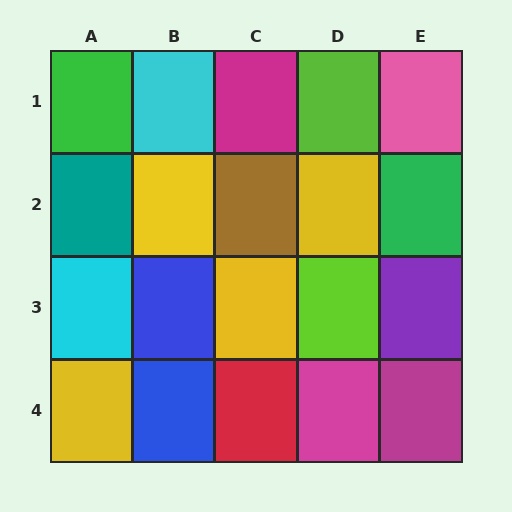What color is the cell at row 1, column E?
Pink.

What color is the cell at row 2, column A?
Teal.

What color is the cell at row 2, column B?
Yellow.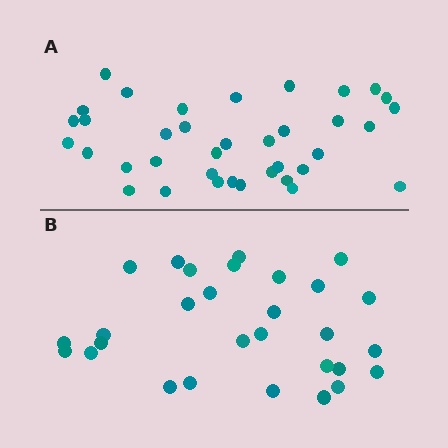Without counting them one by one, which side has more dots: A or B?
Region A (the top region) has more dots.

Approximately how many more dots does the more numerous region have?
Region A has roughly 8 or so more dots than region B.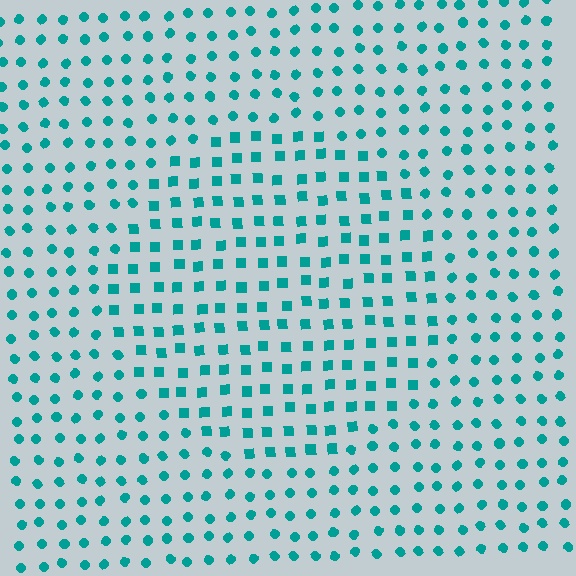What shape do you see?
I see a circle.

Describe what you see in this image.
The image is filled with small teal elements arranged in a uniform grid. A circle-shaped region contains squares, while the surrounding area contains circles. The boundary is defined purely by the change in element shape.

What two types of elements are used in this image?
The image uses squares inside the circle region and circles outside it.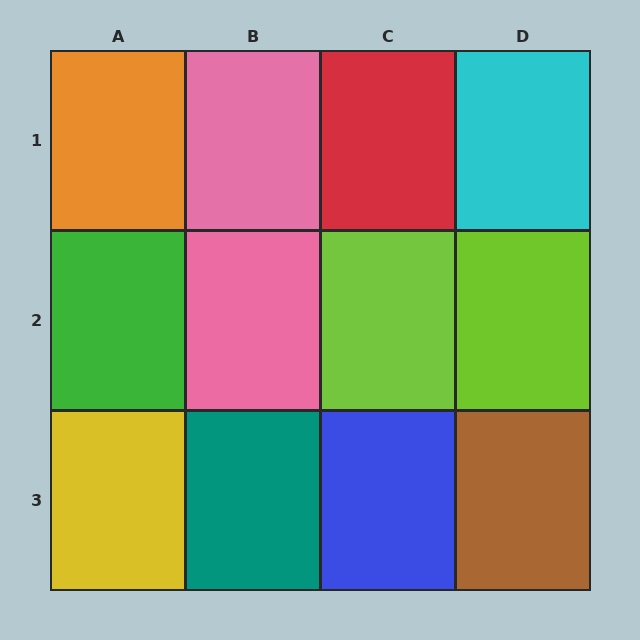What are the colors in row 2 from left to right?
Green, pink, lime, lime.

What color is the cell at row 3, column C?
Blue.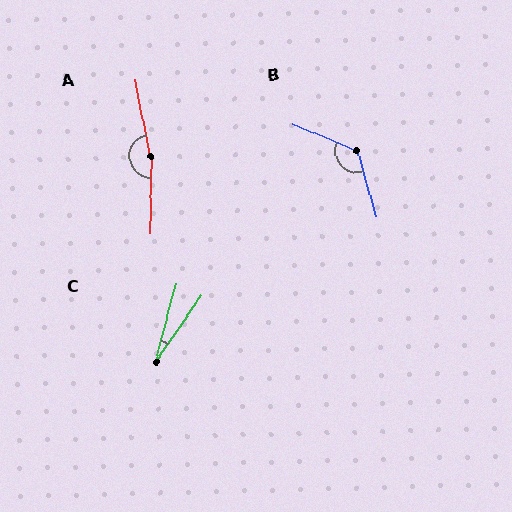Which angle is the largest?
A, at approximately 168 degrees.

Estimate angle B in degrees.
Approximately 128 degrees.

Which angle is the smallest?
C, at approximately 19 degrees.